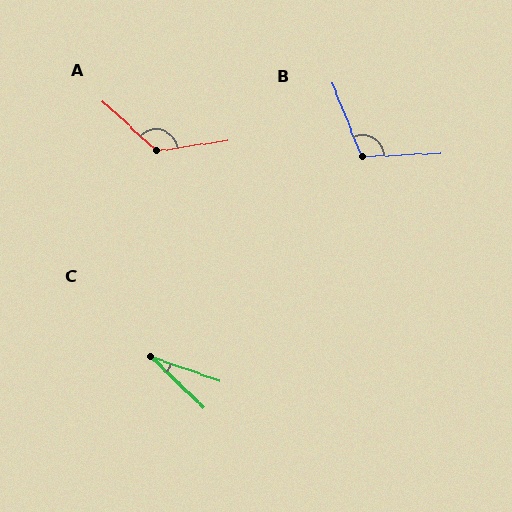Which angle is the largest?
A, at approximately 129 degrees.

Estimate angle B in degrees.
Approximately 110 degrees.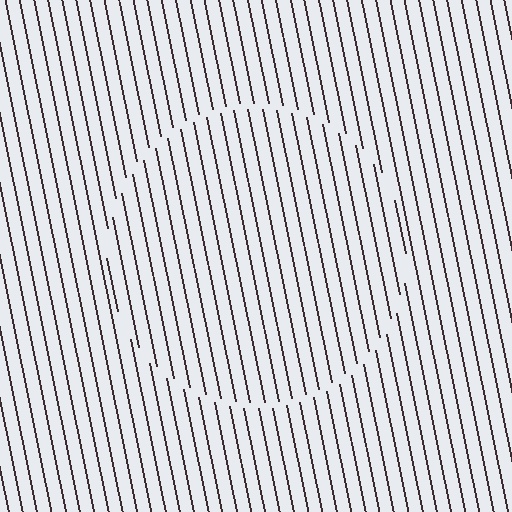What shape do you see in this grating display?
An illusory circle. The interior of the shape contains the same grating, shifted by half a period — the contour is defined by the phase discontinuity where line-ends from the inner and outer gratings abut.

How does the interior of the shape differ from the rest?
The interior of the shape contains the same grating, shifted by half a period — the contour is defined by the phase discontinuity where line-ends from the inner and outer gratings abut.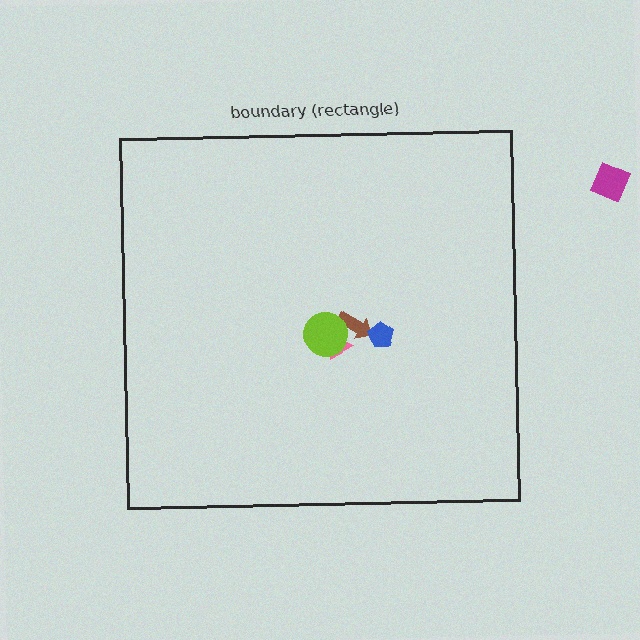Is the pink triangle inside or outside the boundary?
Inside.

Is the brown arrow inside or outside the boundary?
Inside.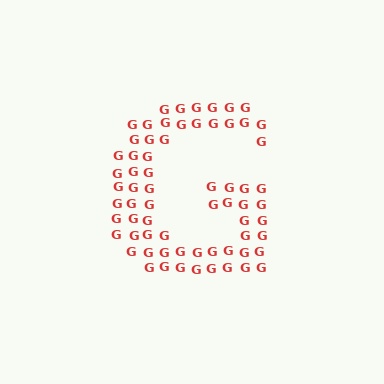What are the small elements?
The small elements are letter G's.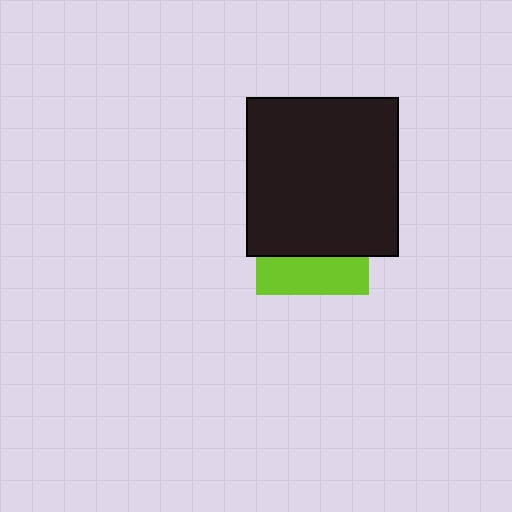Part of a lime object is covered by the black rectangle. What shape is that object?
It is a square.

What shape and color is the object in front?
The object in front is a black rectangle.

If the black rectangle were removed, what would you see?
You would see the complete lime square.